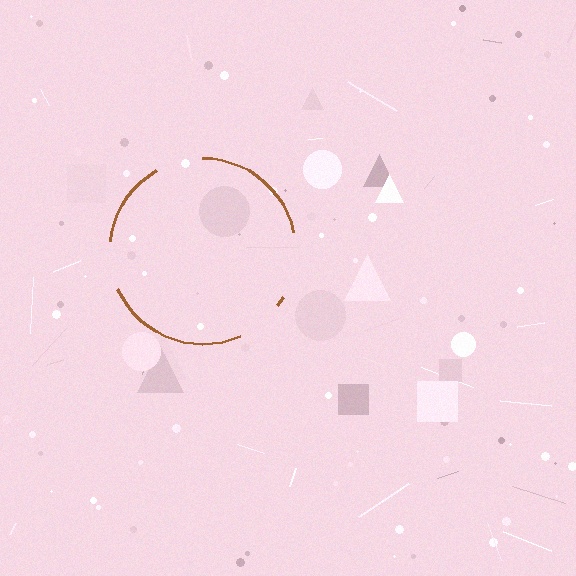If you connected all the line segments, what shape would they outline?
They would outline a circle.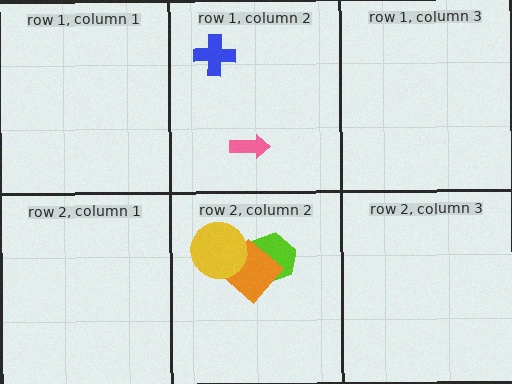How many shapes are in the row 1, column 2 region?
2.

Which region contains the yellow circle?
The row 2, column 2 region.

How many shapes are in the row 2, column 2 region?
3.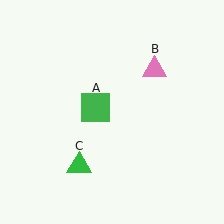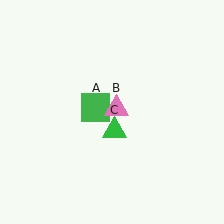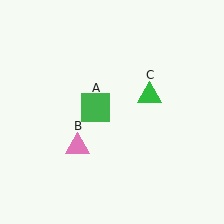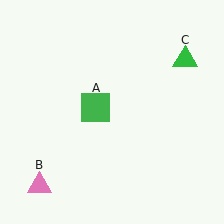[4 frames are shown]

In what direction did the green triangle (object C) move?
The green triangle (object C) moved up and to the right.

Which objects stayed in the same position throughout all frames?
Green square (object A) remained stationary.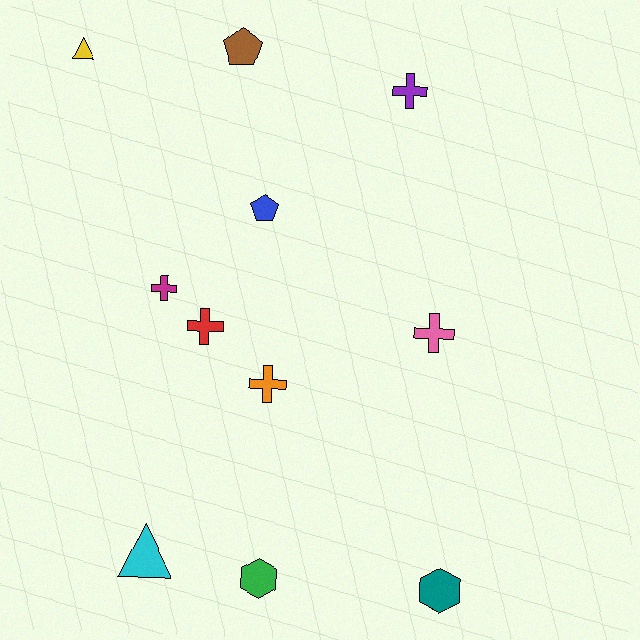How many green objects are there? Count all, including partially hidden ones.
There is 1 green object.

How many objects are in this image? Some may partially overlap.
There are 11 objects.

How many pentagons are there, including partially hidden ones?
There are 2 pentagons.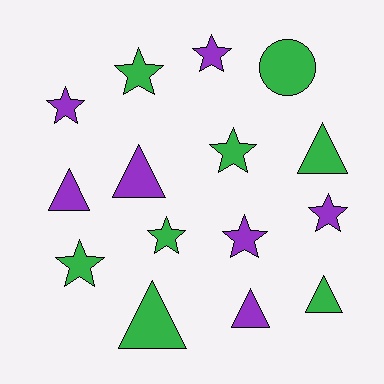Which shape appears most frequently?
Star, with 8 objects.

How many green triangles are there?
There are 3 green triangles.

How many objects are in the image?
There are 15 objects.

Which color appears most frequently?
Green, with 8 objects.